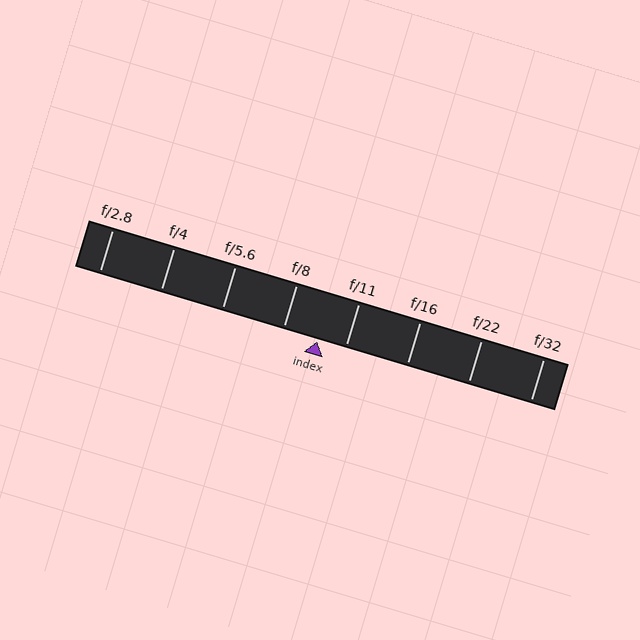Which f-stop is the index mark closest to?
The index mark is closest to f/11.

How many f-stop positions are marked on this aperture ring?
There are 8 f-stop positions marked.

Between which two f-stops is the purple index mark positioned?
The index mark is between f/8 and f/11.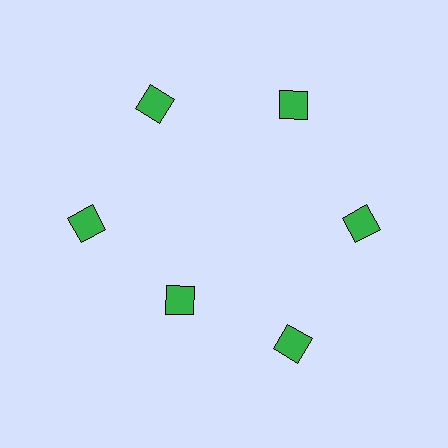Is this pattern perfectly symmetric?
No. The 6 green squares are arranged in a ring, but one element near the 7 o'clock position is pulled inward toward the center, breaking the 6-fold rotational symmetry.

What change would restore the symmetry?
The symmetry would be restored by moving it outward, back onto the ring so that all 6 squares sit at equal angles and equal distance from the center.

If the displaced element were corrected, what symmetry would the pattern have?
It would have 6-fold rotational symmetry — the pattern would map onto itself every 60 degrees.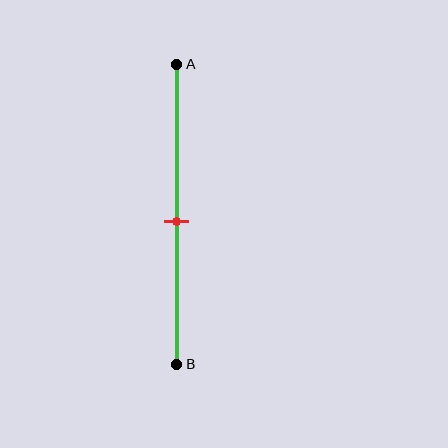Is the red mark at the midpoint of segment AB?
Yes, the mark is approximately at the midpoint.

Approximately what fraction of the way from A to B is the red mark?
The red mark is approximately 55% of the way from A to B.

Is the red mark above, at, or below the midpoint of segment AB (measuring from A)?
The red mark is approximately at the midpoint of segment AB.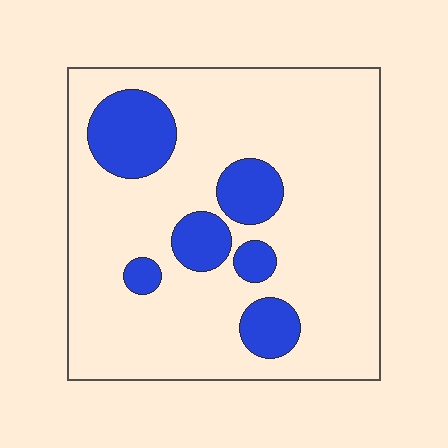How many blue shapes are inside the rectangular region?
6.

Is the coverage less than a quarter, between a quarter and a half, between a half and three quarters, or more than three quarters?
Less than a quarter.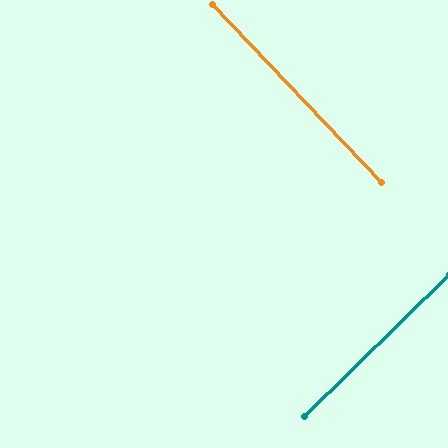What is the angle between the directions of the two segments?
Approximately 89 degrees.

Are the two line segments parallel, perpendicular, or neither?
Perpendicular — they meet at approximately 89°.